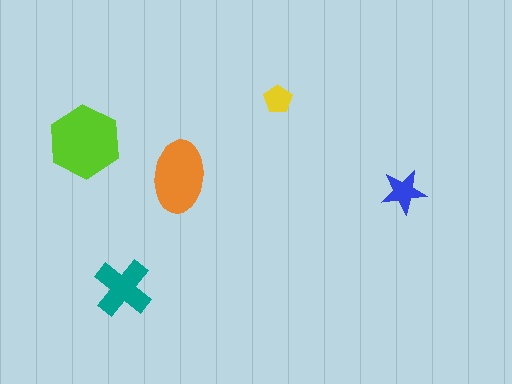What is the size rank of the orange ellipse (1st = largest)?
2nd.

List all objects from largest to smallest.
The lime hexagon, the orange ellipse, the teal cross, the blue star, the yellow pentagon.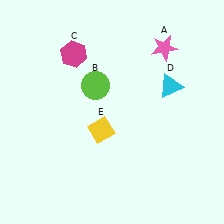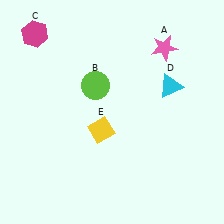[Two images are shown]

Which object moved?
The magenta hexagon (C) moved left.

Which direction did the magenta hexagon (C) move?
The magenta hexagon (C) moved left.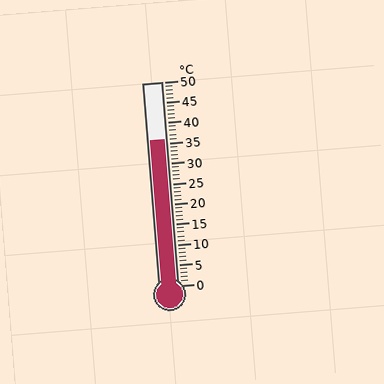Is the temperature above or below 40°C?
The temperature is below 40°C.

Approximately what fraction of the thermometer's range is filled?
The thermometer is filled to approximately 70% of its range.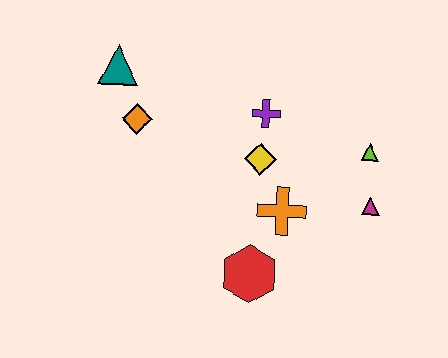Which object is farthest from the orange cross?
The teal triangle is farthest from the orange cross.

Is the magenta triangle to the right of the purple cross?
Yes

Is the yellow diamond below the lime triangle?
Yes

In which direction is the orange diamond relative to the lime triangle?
The orange diamond is to the left of the lime triangle.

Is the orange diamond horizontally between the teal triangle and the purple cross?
Yes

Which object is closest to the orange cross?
The yellow diamond is closest to the orange cross.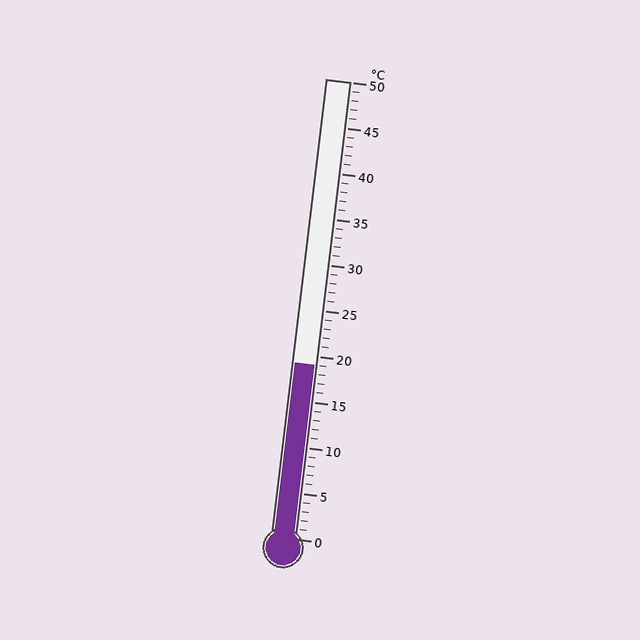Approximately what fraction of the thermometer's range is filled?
The thermometer is filled to approximately 40% of its range.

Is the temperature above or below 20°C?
The temperature is below 20°C.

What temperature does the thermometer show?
The thermometer shows approximately 19°C.